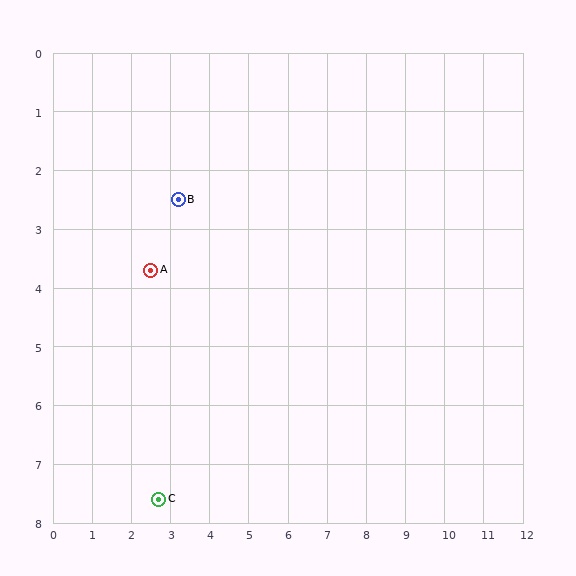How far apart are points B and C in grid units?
Points B and C are about 5.1 grid units apart.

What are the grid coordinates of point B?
Point B is at approximately (3.2, 2.5).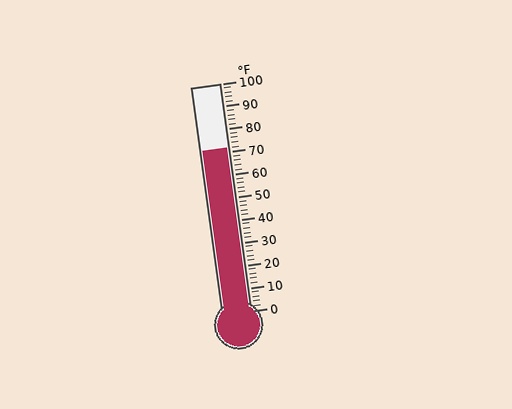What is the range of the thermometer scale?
The thermometer scale ranges from 0°F to 100°F.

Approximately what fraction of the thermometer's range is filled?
The thermometer is filled to approximately 70% of its range.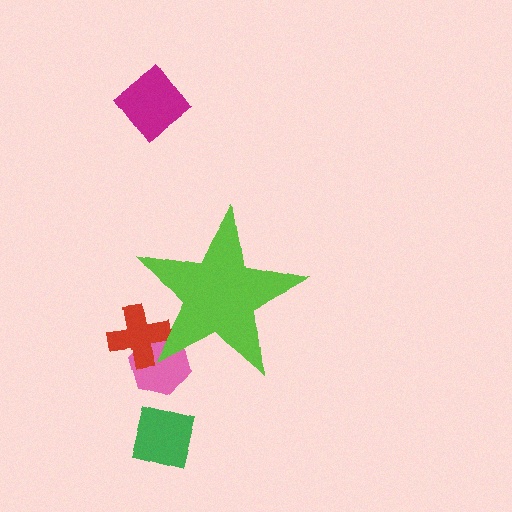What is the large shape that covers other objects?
A lime star.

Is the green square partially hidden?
No, the green square is fully visible.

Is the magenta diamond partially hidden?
No, the magenta diamond is fully visible.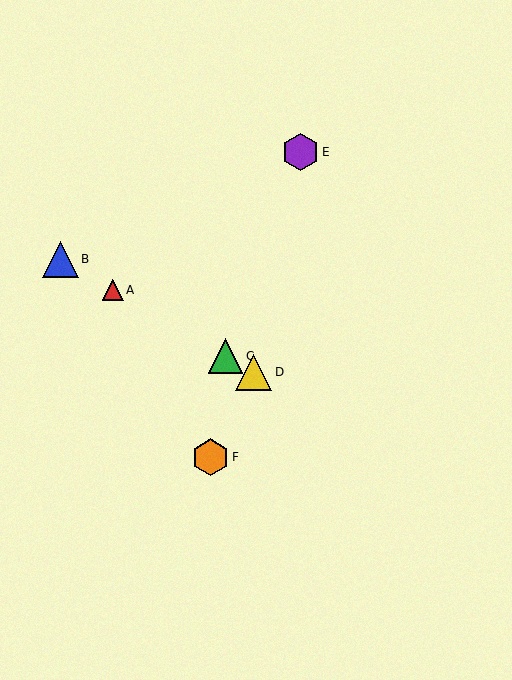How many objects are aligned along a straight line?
4 objects (A, B, C, D) are aligned along a straight line.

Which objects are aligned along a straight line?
Objects A, B, C, D are aligned along a straight line.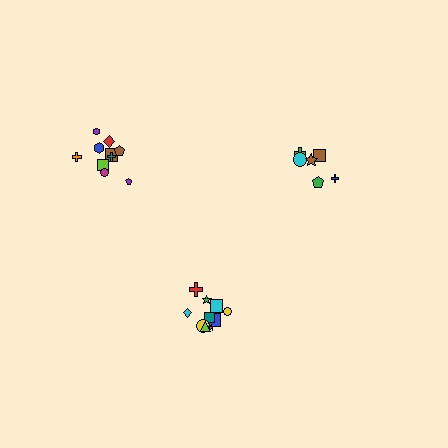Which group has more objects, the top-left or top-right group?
The top-left group.